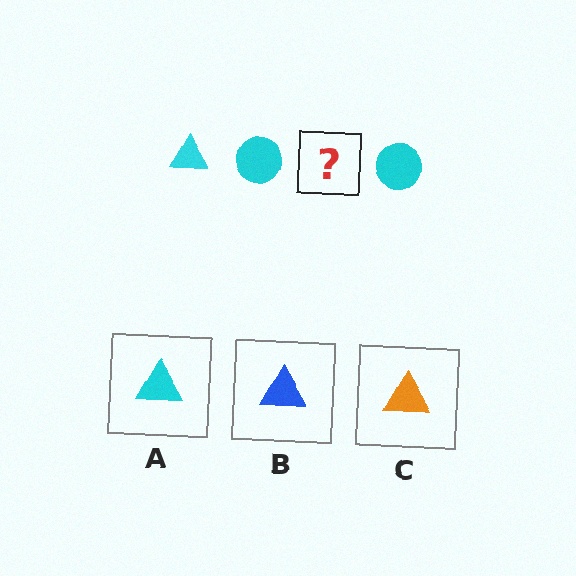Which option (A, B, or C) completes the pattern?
A.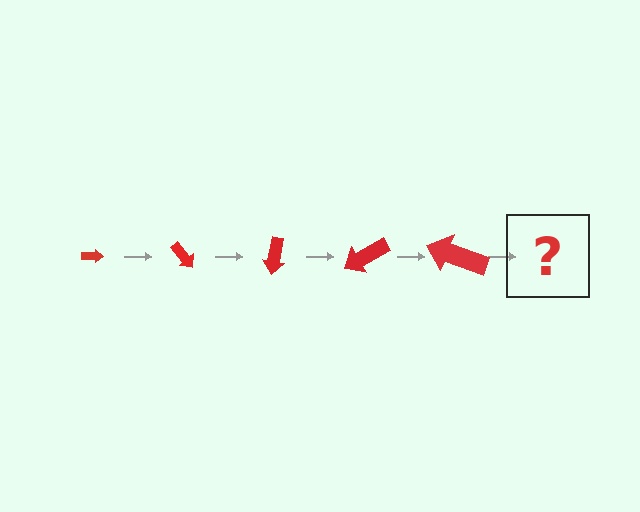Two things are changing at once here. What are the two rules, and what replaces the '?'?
The two rules are that the arrow grows larger each step and it rotates 50 degrees each step. The '?' should be an arrow, larger than the previous one and rotated 250 degrees from the start.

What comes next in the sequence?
The next element should be an arrow, larger than the previous one and rotated 250 degrees from the start.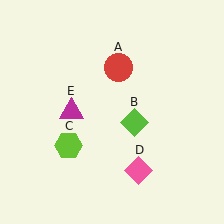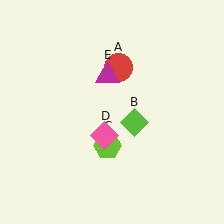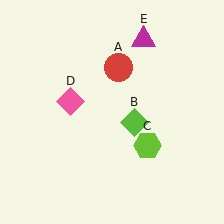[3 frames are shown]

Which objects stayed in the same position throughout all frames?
Red circle (object A) and lime diamond (object B) remained stationary.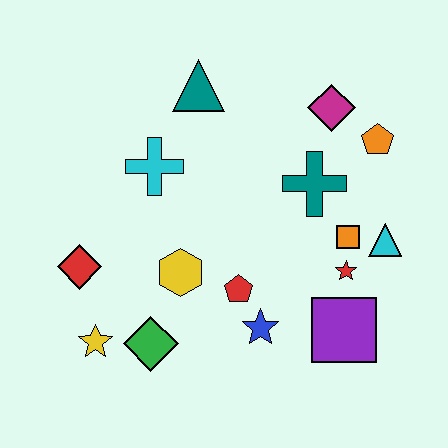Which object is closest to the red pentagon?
The blue star is closest to the red pentagon.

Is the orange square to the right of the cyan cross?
Yes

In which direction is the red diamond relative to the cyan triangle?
The red diamond is to the left of the cyan triangle.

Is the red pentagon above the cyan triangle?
No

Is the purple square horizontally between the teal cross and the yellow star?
No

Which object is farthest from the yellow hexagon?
The orange pentagon is farthest from the yellow hexagon.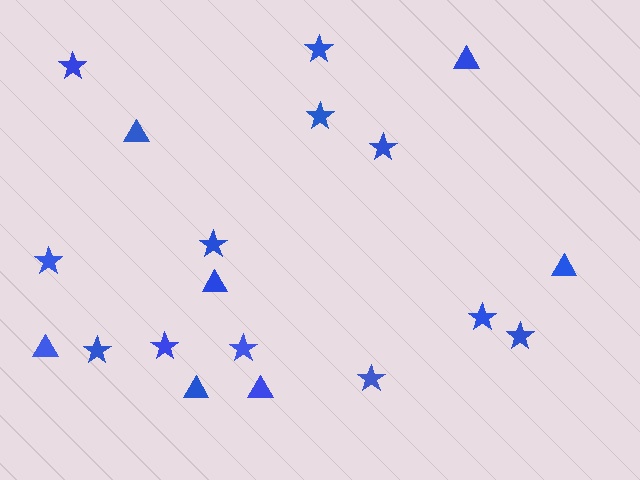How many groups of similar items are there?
There are 2 groups: one group of stars (12) and one group of triangles (7).